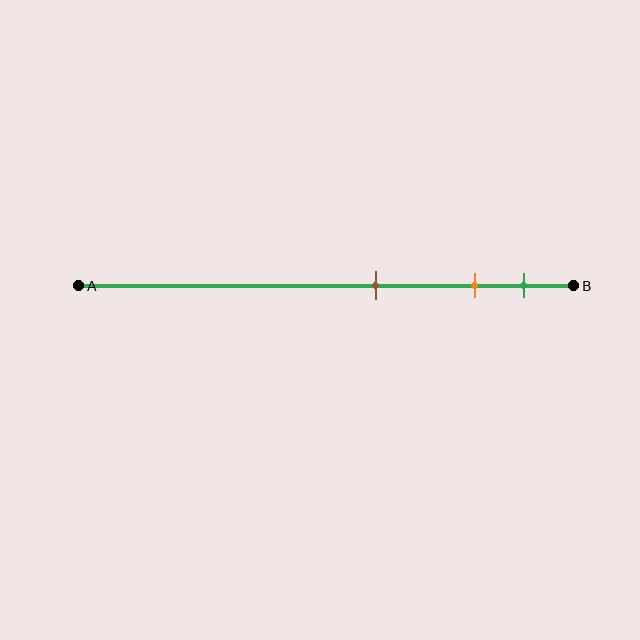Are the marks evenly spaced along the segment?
No, the marks are not evenly spaced.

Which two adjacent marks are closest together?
The orange and green marks are the closest adjacent pair.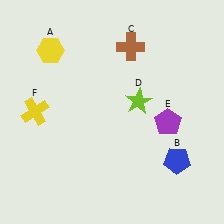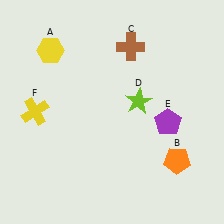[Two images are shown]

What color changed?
The pentagon (B) changed from blue in Image 1 to orange in Image 2.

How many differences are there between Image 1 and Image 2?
There is 1 difference between the two images.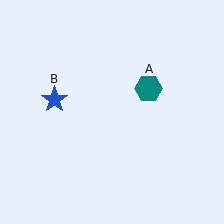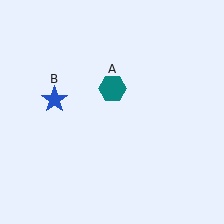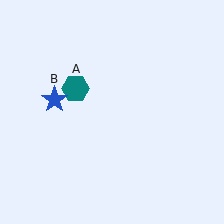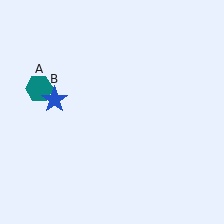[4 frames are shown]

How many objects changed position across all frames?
1 object changed position: teal hexagon (object A).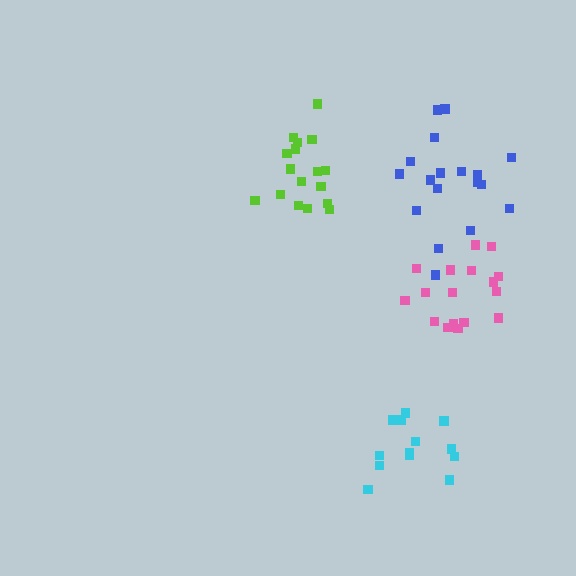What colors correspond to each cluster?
The clusters are colored: lime, cyan, pink, blue.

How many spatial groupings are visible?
There are 4 spatial groupings.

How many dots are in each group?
Group 1: 17 dots, Group 2: 13 dots, Group 3: 18 dots, Group 4: 18 dots (66 total).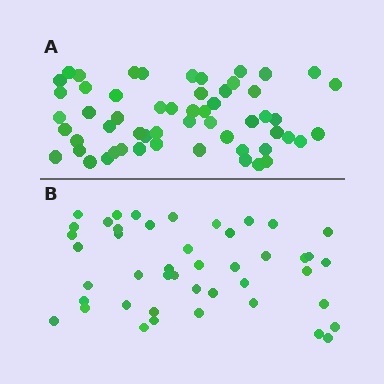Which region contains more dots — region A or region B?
Region A (the top region) has more dots.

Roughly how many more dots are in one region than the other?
Region A has roughly 12 or so more dots than region B.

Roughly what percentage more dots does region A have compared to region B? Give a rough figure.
About 25% more.